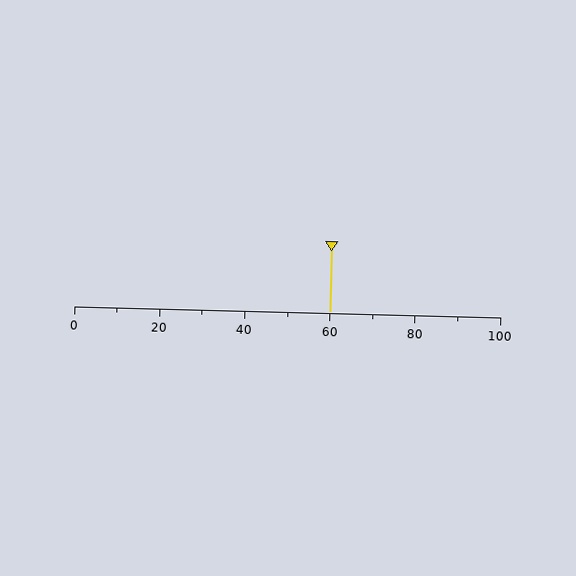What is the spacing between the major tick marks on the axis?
The major ticks are spaced 20 apart.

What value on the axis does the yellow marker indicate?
The marker indicates approximately 60.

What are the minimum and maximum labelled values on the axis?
The axis runs from 0 to 100.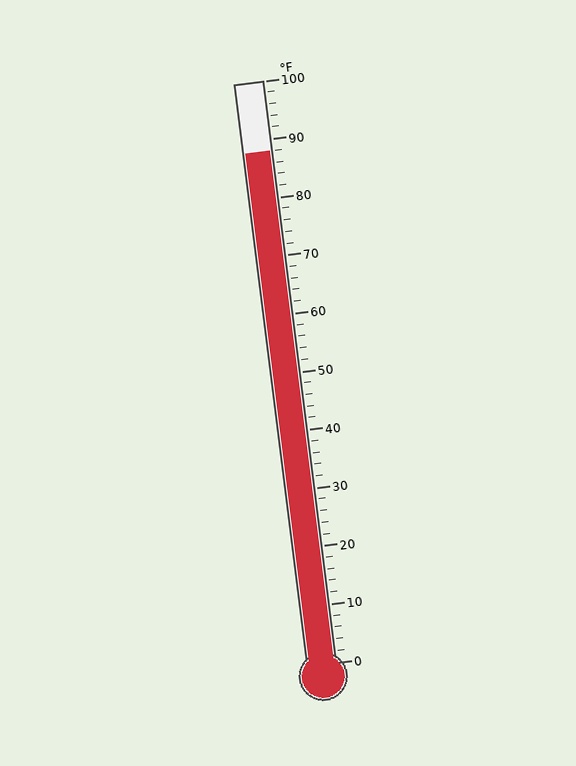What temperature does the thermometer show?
The thermometer shows approximately 88°F.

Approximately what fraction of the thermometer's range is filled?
The thermometer is filled to approximately 90% of its range.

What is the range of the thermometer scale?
The thermometer scale ranges from 0°F to 100°F.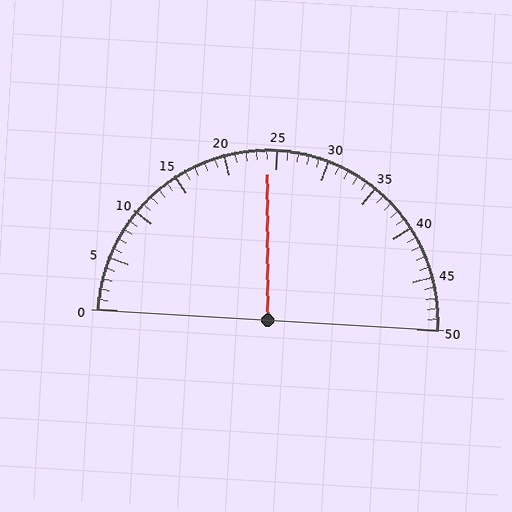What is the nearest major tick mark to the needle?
The nearest major tick mark is 25.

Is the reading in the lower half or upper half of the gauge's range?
The reading is in the lower half of the range (0 to 50).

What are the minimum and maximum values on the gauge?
The gauge ranges from 0 to 50.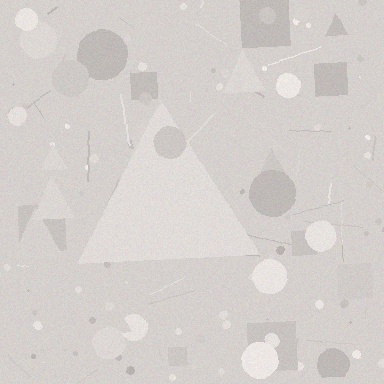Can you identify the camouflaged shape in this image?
The camouflaged shape is a triangle.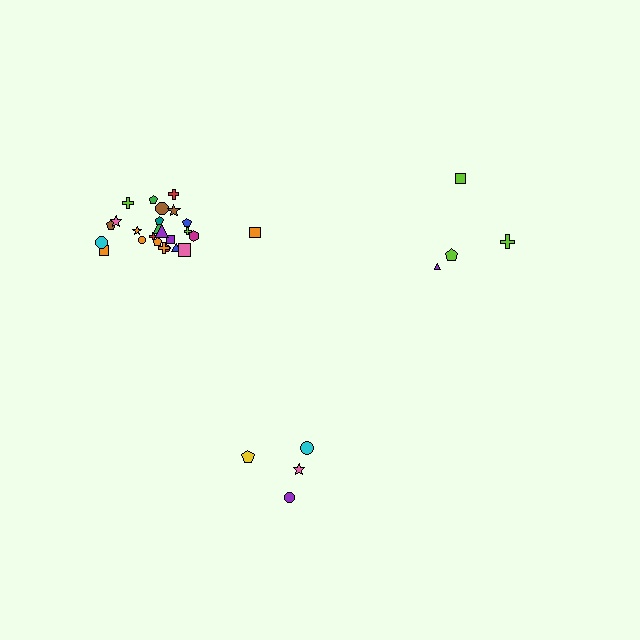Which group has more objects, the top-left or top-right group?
The top-left group.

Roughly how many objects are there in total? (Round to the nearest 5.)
Roughly 35 objects in total.